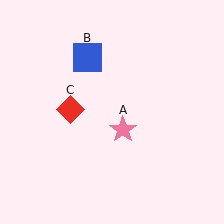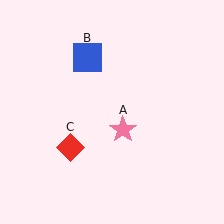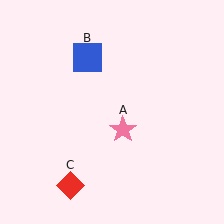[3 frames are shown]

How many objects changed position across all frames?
1 object changed position: red diamond (object C).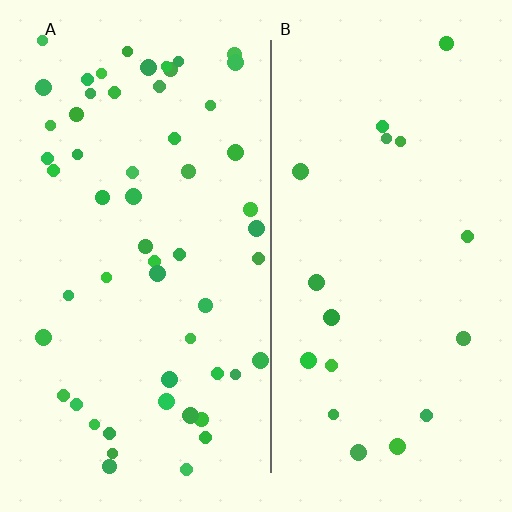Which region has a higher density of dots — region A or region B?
A (the left).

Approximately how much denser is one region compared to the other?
Approximately 3.1× — region A over region B.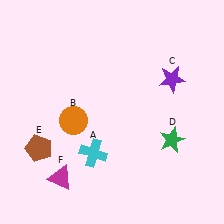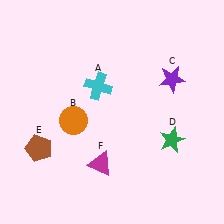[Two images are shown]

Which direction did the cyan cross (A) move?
The cyan cross (A) moved up.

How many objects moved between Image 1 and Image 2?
2 objects moved between the two images.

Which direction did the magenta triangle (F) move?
The magenta triangle (F) moved right.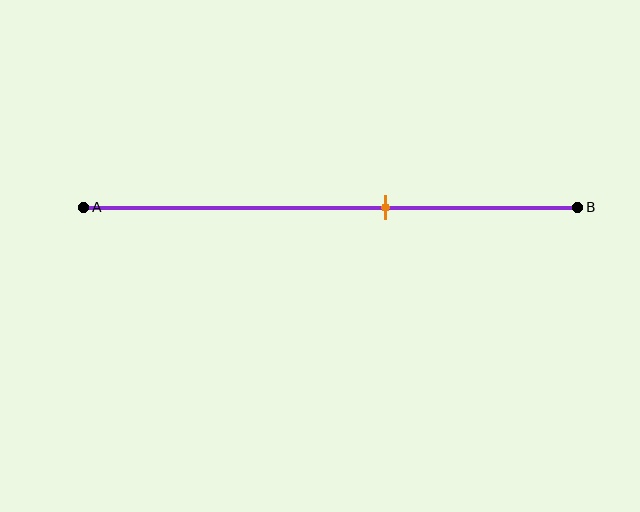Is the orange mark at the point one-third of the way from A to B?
No, the mark is at about 60% from A, not at the 33% one-third point.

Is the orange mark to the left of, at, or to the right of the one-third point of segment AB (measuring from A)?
The orange mark is to the right of the one-third point of segment AB.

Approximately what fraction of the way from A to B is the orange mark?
The orange mark is approximately 60% of the way from A to B.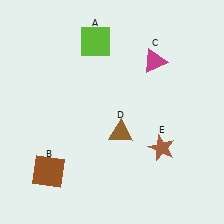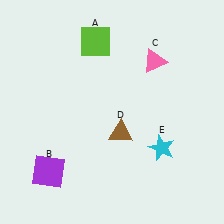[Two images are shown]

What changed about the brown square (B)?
In Image 1, B is brown. In Image 2, it changed to purple.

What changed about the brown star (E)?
In Image 1, E is brown. In Image 2, it changed to cyan.